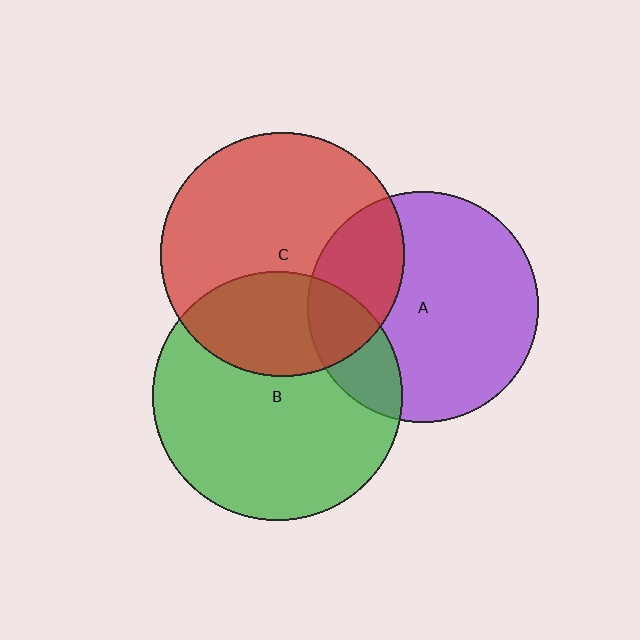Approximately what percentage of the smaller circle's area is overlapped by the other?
Approximately 30%.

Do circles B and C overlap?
Yes.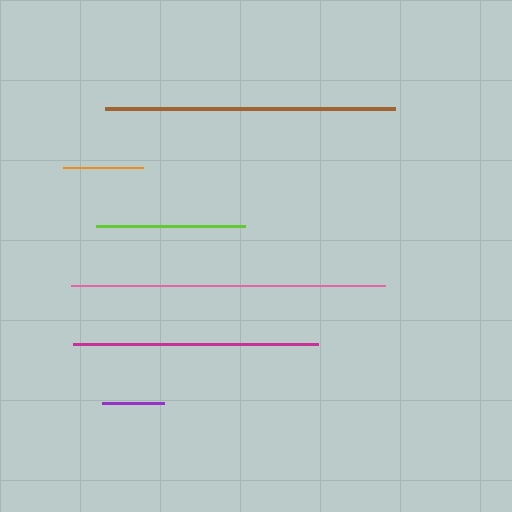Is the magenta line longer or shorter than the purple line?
The magenta line is longer than the purple line.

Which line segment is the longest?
The pink line is the longest at approximately 314 pixels.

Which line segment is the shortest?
The purple line is the shortest at approximately 62 pixels.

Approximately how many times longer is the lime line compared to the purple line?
The lime line is approximately 2.4 times the length of the purple line.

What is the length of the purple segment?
The purple segment is approximately 62 pixels long.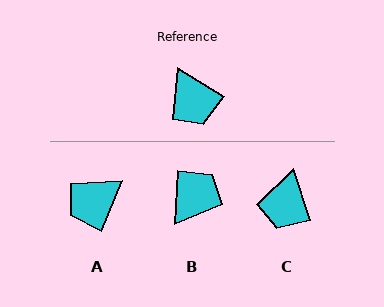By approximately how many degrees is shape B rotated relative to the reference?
Approximately 118 degrees counter-clockwise.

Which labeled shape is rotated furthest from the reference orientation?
B, about 118 degrees away.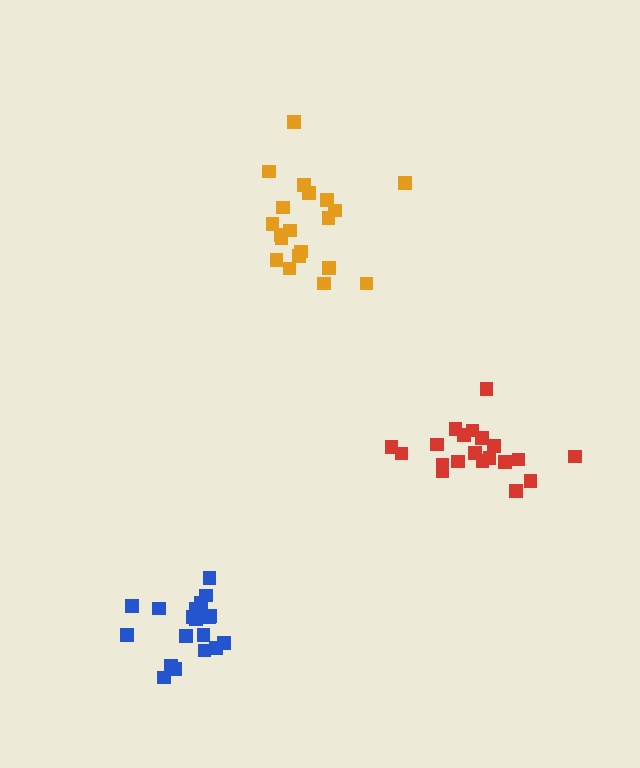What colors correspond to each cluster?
The clusters are colored: orange, red, blue.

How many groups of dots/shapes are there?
There are 3 groups.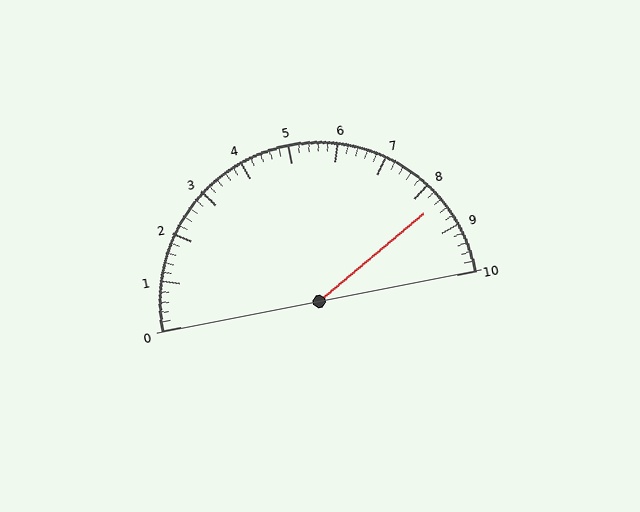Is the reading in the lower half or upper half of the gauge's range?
The reading is in the upper half of the range (0 to 10).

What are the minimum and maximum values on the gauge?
The gauge ranges from 0 to 10.